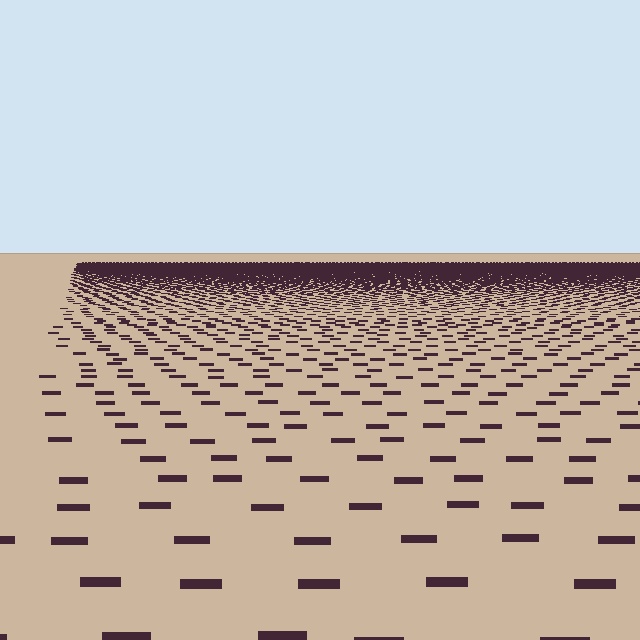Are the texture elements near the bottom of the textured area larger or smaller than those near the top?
Larger. Near the bottom, elements are closer to the viewer and appear at a bigger on-screen size.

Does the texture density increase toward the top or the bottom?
Density increases toward the top.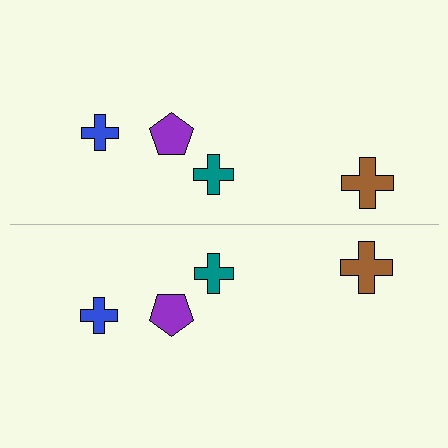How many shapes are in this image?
There are 8 shapes in this image.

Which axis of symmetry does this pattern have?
The pattern has a horizontal axis of symmetry running through the center of the image.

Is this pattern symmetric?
Yes, this pattern has bilateral (reflection) symmetry.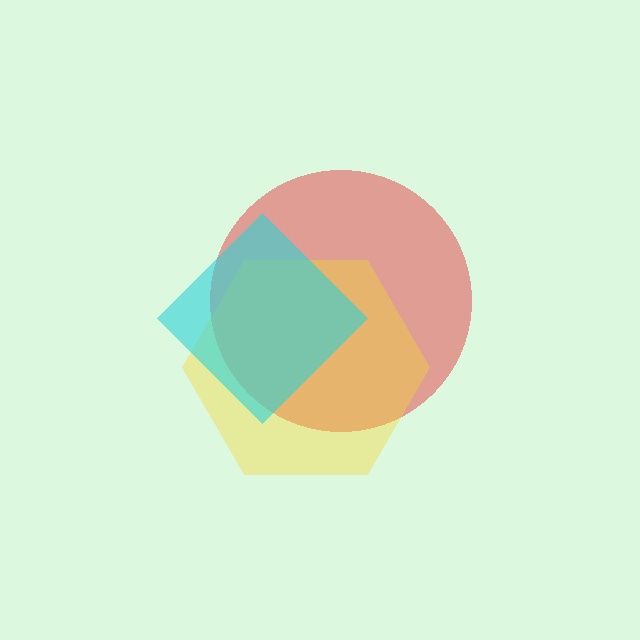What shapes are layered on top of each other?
The layered shapes are: a red circle, a yellow hexagon, a cyan diamond.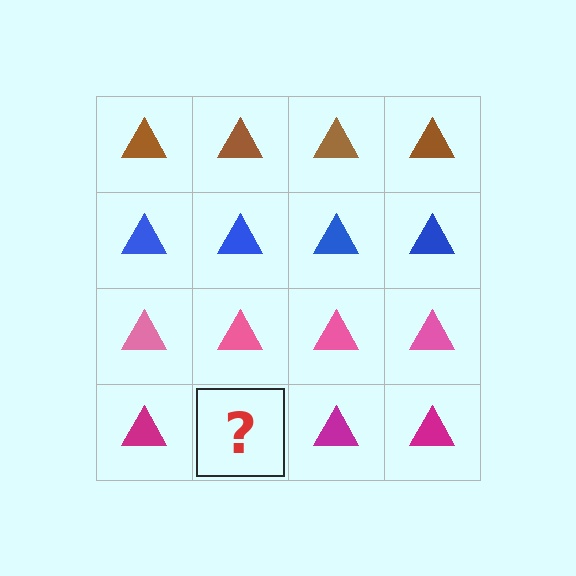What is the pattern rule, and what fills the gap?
The rule is that each row has a consistent color. The gap should be filled with a magenta triangle.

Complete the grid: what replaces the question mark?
The question mark should be replaced with a magenta triangle.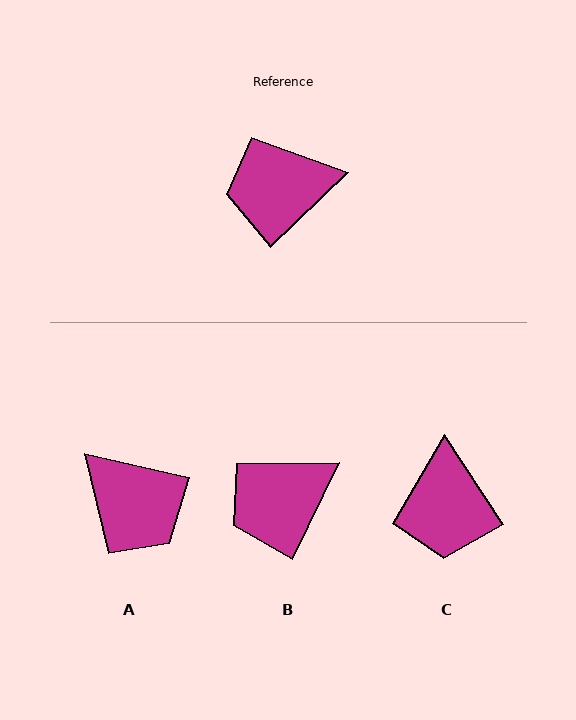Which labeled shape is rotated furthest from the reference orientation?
A, about 123 degrees away.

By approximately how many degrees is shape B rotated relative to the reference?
Approximately 20 degrees counter-clockwise.